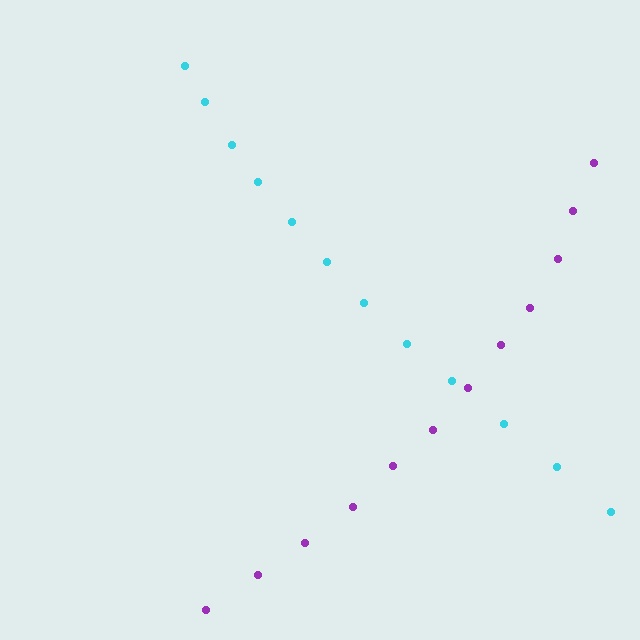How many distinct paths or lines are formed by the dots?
There are 2 distinct paths.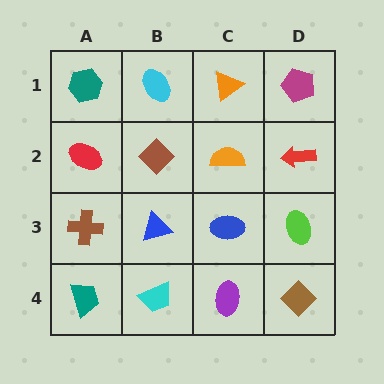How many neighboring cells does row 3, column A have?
3.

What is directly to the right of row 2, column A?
A brown diamond.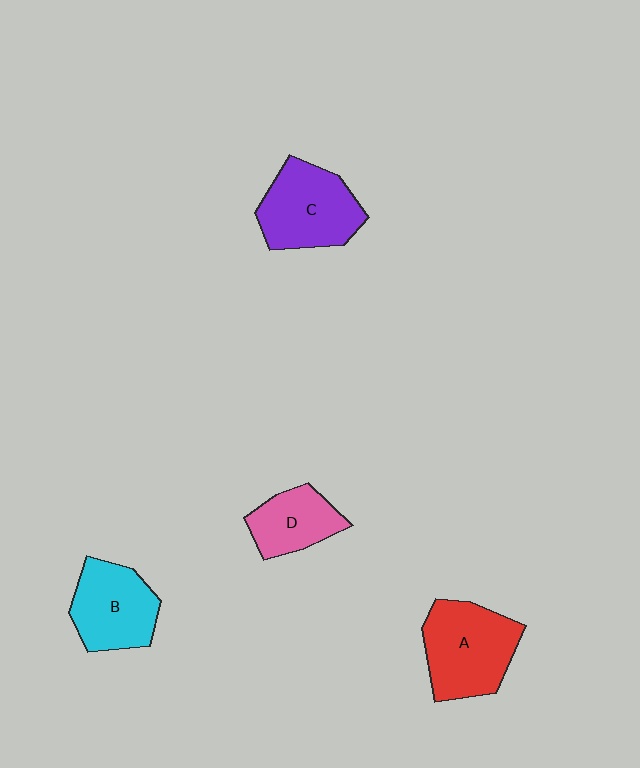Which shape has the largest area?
Shape A (red).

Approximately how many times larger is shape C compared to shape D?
Approximately 1.5 times.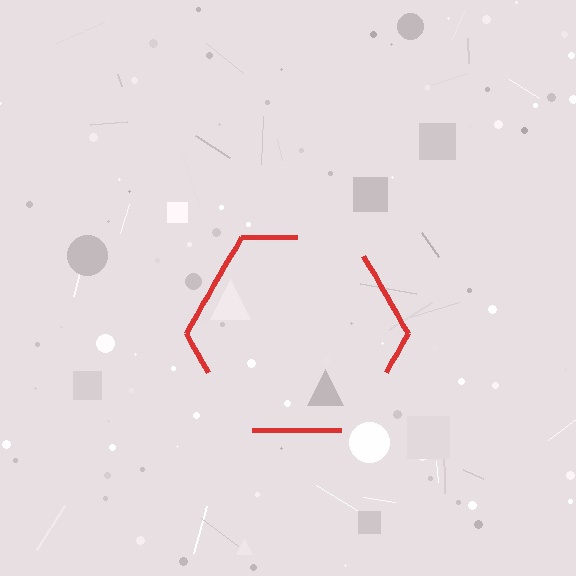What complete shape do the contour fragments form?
The contour fragments form a hexagon.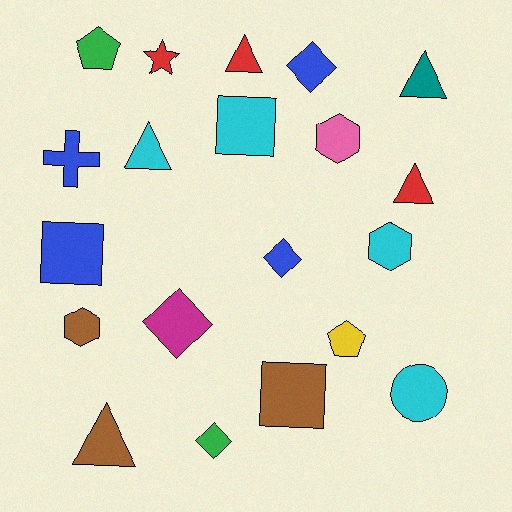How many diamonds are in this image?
There are 4 diamonds.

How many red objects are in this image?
There are 3 red objects.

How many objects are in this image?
There are 20 objects.